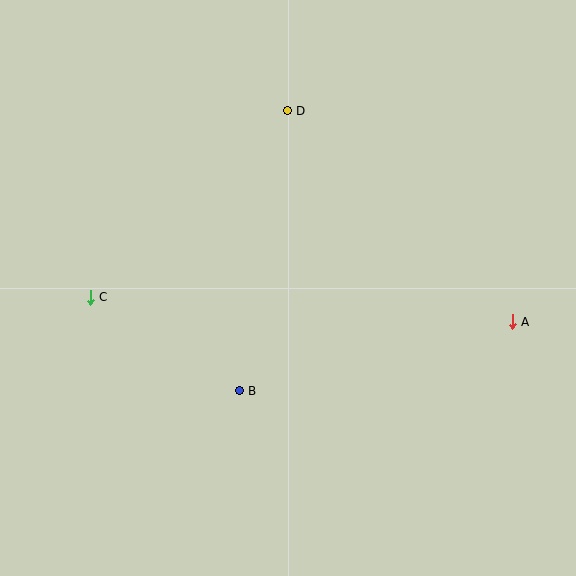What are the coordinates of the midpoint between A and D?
The midpoint between A and D is at (400, 216).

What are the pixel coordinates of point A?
Point A is at (512, 322).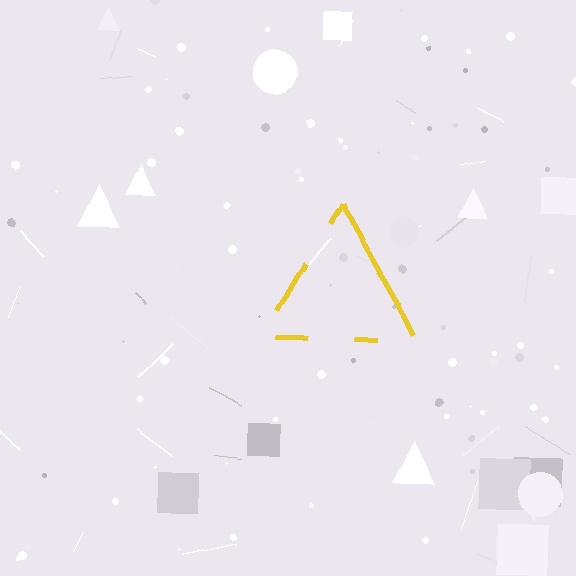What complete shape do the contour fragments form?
The contour fragments form a triangle.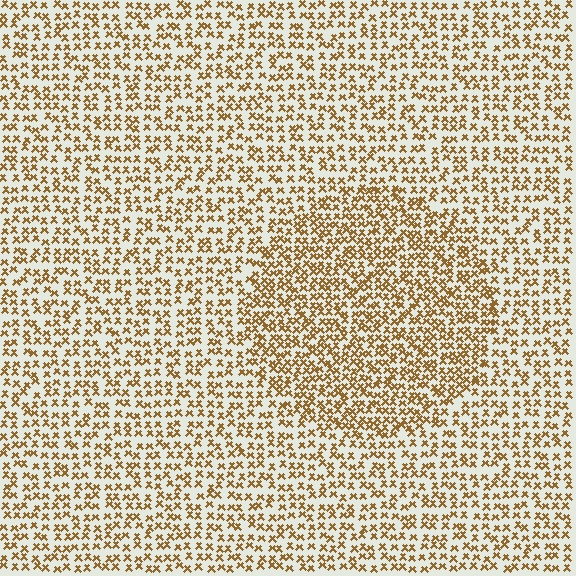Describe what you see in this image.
The image contains small brown elements arranged at two different densities. A circle-shaped region is visible where the elements are more densely packed than the surrounding area.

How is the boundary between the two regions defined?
The boundary is defined by a change in element density (approximately 1.6x ratio). All elements are the same color, size, and shape.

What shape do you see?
I see a circle.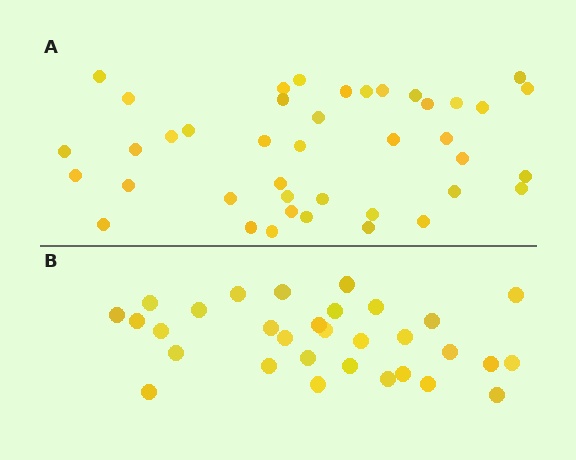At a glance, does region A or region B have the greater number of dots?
Region A (the top region) has more dots.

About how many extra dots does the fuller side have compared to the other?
Region A has roughly 10 or so more dots than region B.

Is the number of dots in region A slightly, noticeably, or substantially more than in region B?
Region A has noticeably more, but not dramatically so. The ratio is roughly 1.3 to 1.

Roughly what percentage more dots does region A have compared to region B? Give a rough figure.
About 30% more.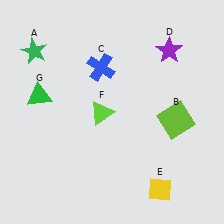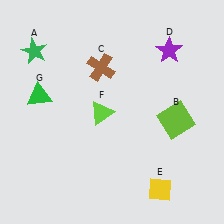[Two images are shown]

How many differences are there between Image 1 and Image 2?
There is 1 difference between the two images.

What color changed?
The cross (C) changed from blue in Image 1 to brown in Image 2.